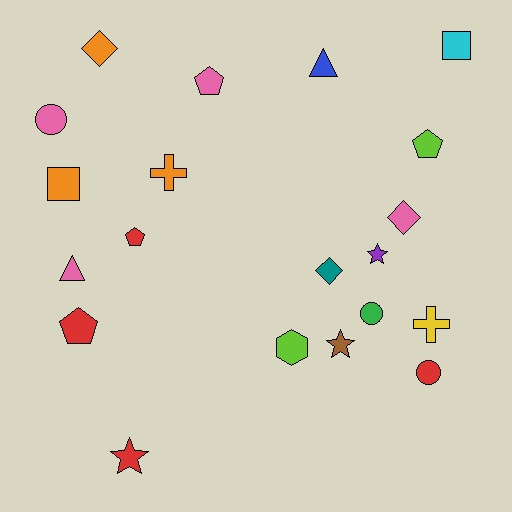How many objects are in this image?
There are 20 objects.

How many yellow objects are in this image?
There is 1 yellow object.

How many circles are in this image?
There are 3 circles.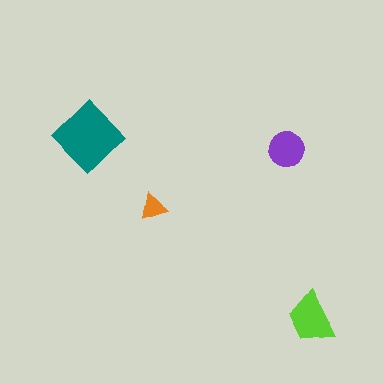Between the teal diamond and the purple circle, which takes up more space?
The teal diamond.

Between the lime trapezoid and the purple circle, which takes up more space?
The lime trapezoid.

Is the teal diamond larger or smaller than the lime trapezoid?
Larger.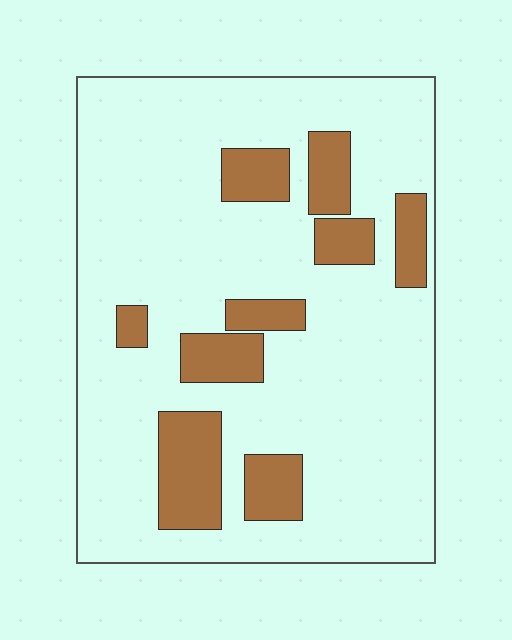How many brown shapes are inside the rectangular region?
9.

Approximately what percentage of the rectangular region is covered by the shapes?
Approximately 20%.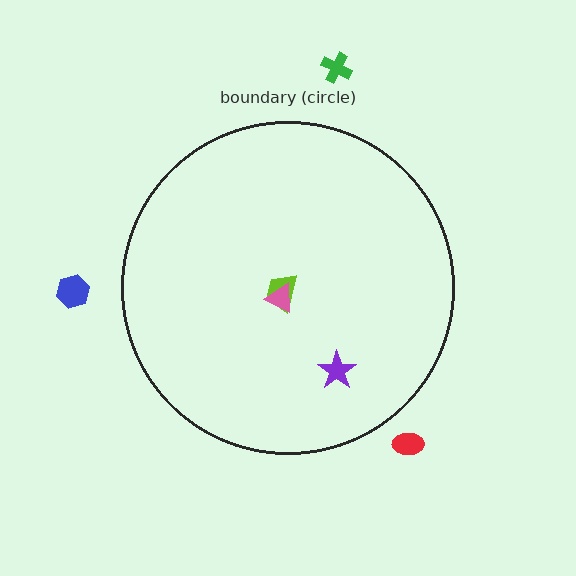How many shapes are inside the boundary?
3 inside, 3 outside.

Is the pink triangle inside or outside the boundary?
Inside.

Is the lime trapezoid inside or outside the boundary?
Inside.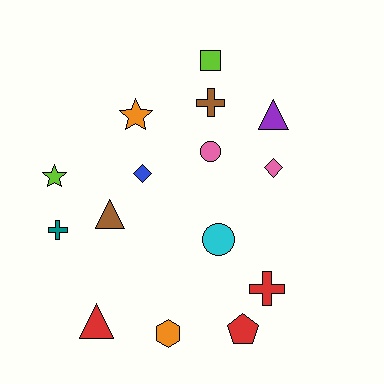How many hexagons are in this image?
There is 1 hexagon.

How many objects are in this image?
There are 15 objects.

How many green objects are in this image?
There are no green objects.